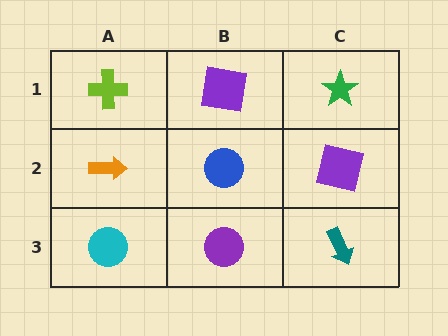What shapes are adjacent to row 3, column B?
A blue circle (row 2, column B), a cyan circle (row 3, column A), a teal arrow (row 3, column C).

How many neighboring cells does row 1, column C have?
2.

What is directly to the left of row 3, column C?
A purple circle.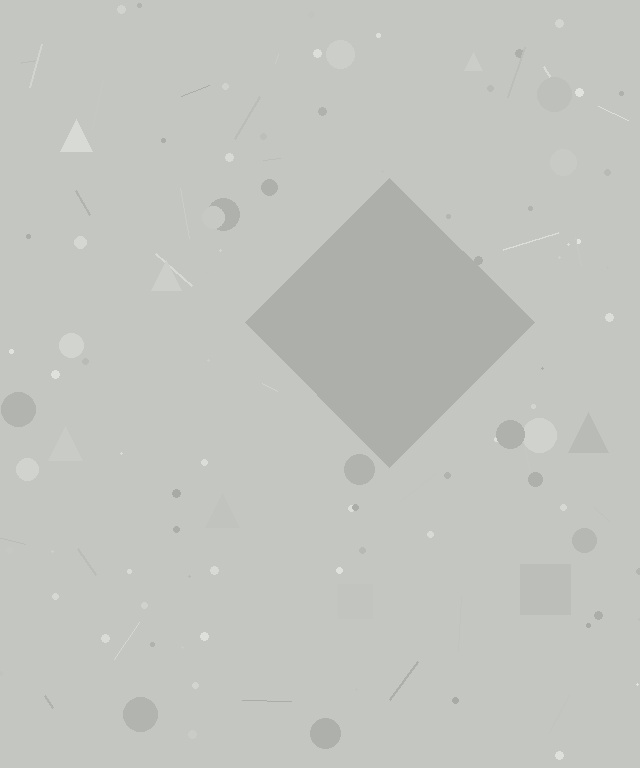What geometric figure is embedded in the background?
A diamond is embedded in the background.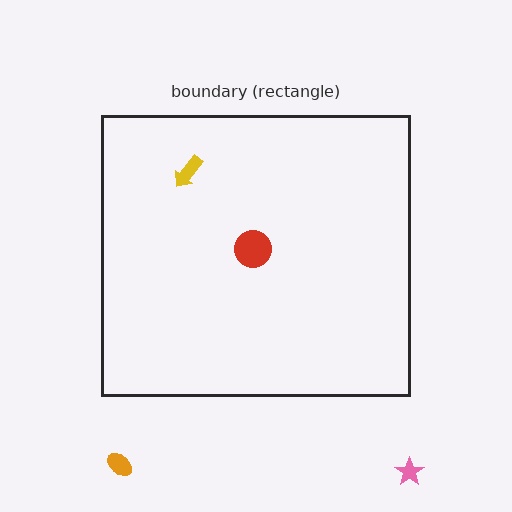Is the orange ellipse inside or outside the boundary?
Outside.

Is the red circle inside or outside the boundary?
Inside.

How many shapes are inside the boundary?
2 inside, 2 outside.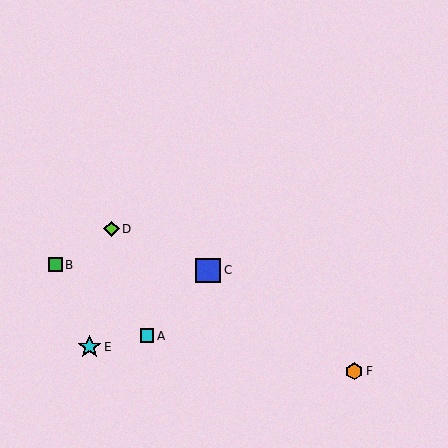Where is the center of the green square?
The center of the green square is at (55, 265).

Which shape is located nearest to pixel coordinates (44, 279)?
The green square (labeled B) at (55, 265) is nearest to that location.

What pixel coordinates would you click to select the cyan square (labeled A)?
Click at (147, 336) to select the cyan square A.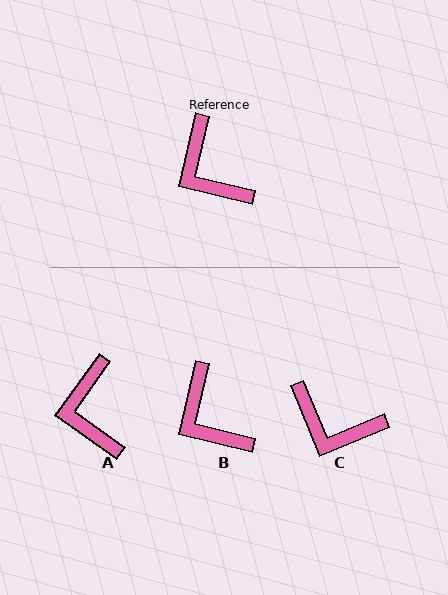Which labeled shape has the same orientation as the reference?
B.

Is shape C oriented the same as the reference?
No, it is off by about 36 degrees.